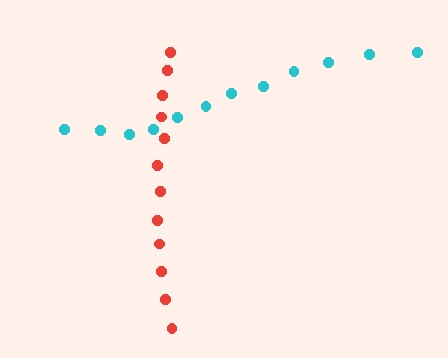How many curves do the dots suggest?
There are 2 distinct paths.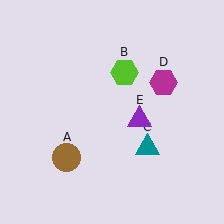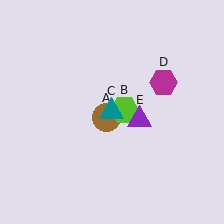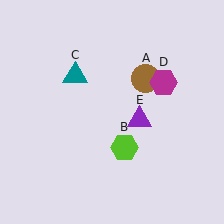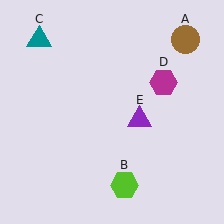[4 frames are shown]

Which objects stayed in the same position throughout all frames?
Magenta hexagon (object D) and purple triangle (object E) remained stationary.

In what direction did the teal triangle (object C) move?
The teal triangle (object C) moved up and to the left.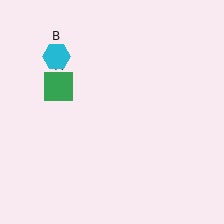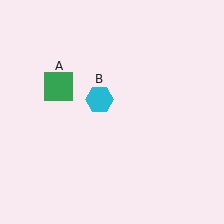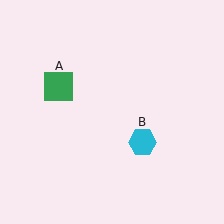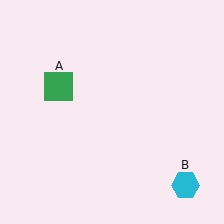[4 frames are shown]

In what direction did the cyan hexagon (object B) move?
The cyan hexagon (object B) moved down and to the right.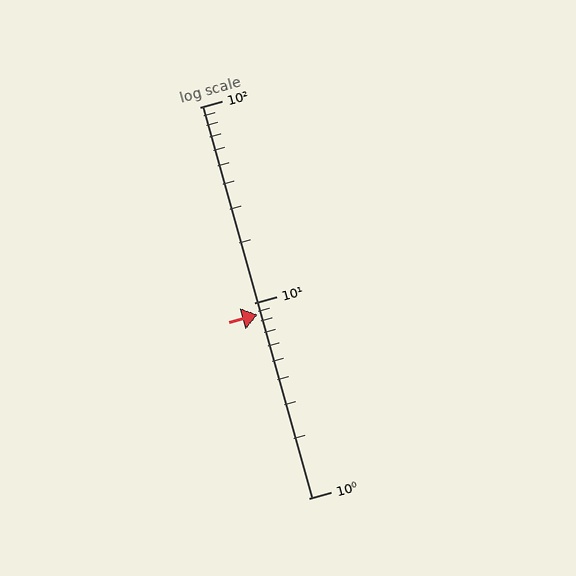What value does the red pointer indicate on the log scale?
The pointer indicates approximately 8.7.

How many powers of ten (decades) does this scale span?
The scale spans 2 decades, from 1 to 100.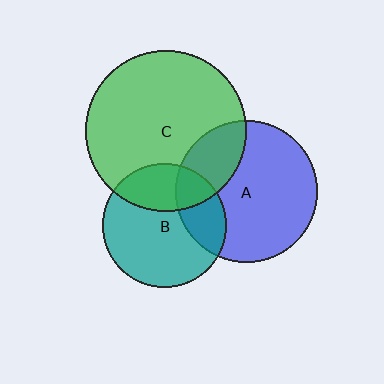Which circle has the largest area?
Circle C (green).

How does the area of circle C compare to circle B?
Approximately 1.7 times.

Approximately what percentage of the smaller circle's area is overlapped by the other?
Approximately 25%.